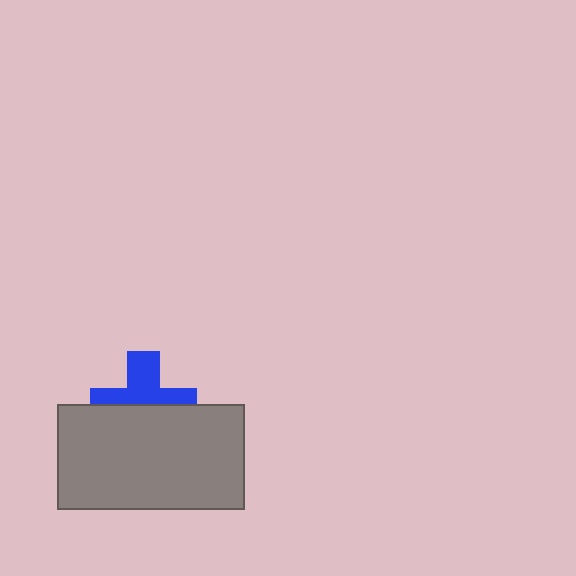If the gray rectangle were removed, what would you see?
You would see the complete blue cross.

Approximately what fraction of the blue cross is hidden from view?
Roughly 52% of the blue cross is hidden behind the gray rectangle.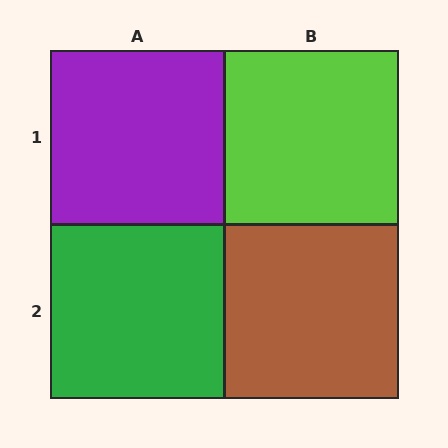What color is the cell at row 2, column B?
Brown.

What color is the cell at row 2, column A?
Green.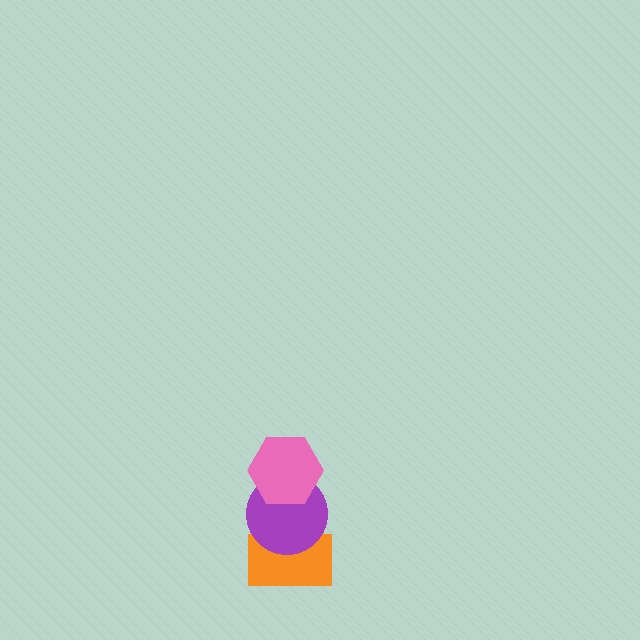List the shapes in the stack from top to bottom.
From top to bottom: the pink hexagon, the purple circle, the orange rectangle.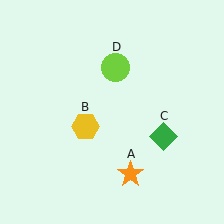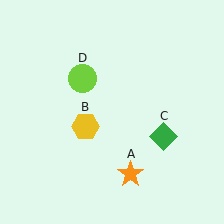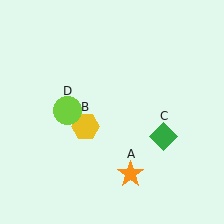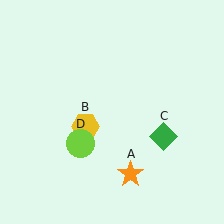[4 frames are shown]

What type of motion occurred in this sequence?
The lime circle (object D) rotated counterclockwise around the center of the scene.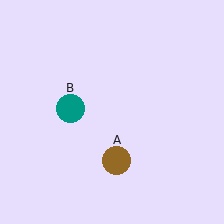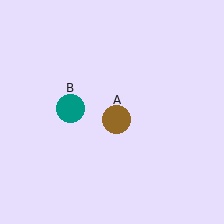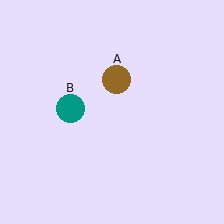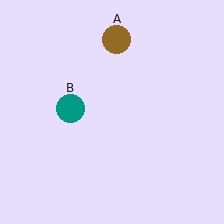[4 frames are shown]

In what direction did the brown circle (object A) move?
The brown circle (object A) moved up.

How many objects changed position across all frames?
1 object changed position: brown circle (object A).